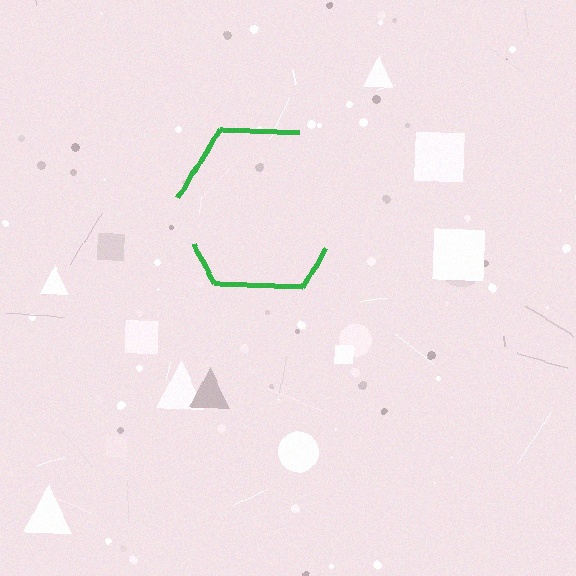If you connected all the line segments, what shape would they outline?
They would outline a hexagon.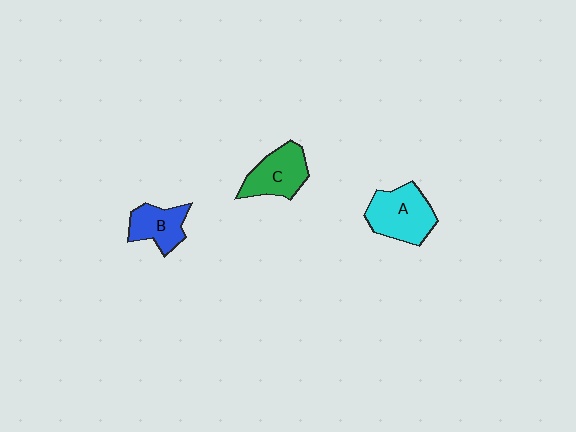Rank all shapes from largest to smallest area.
From largest to smallest: A (cyan), C (green), B (blue).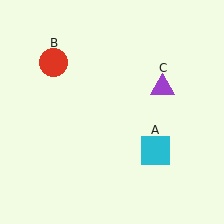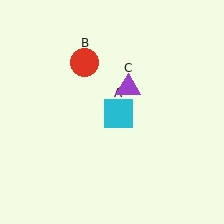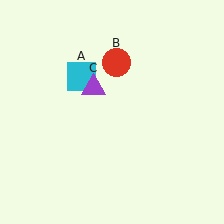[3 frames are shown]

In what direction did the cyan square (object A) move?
The cyan square (object A) moved up and to the left.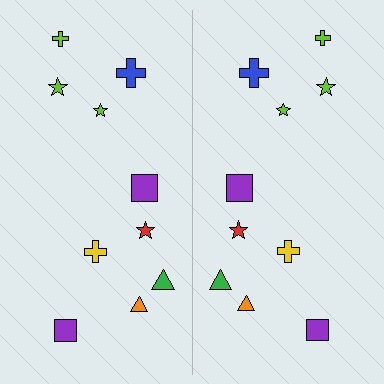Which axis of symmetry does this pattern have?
The pattern has a vertical axis of symmetry running through the center of the image.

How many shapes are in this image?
There are 20 shapes in this image.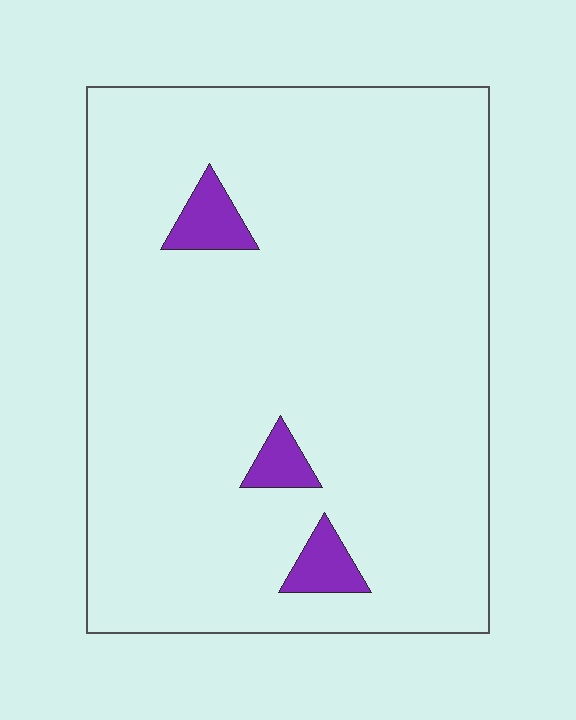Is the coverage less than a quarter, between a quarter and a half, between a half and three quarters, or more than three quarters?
Less than a quarter.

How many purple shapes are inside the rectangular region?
3.